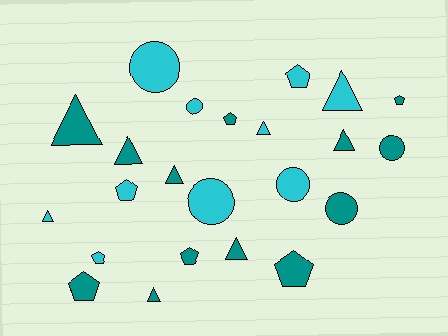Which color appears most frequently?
Teal, with 13 objects.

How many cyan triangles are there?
There are 3 cyan triangles.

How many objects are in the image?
There are 23 objects.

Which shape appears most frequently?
Triangle, with 9 objects.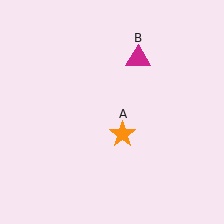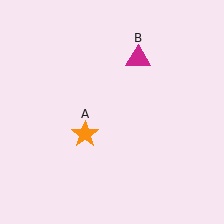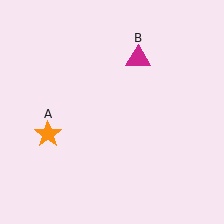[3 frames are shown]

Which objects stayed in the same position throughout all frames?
Magenta triangle (object B) remained stationary.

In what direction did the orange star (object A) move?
The orange star (object A) moved left.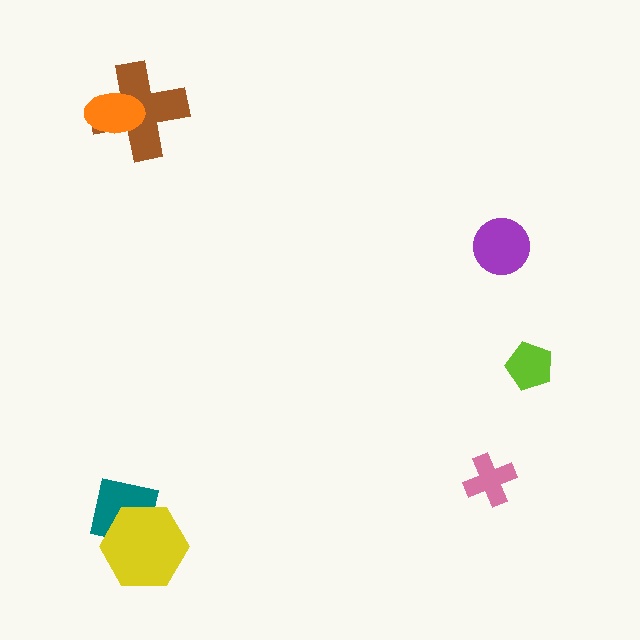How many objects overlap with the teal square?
1 object overlaps with the teal square.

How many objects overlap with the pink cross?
0 objects overlap with the pink cross.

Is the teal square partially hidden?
Yes, it is partially covered by another shape.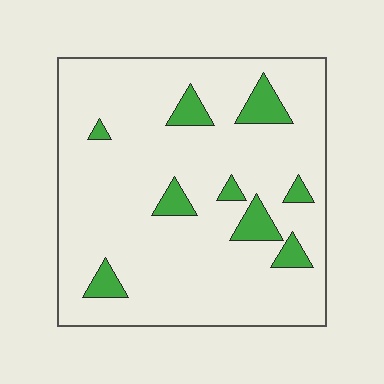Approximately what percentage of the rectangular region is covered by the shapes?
Approximately 10%.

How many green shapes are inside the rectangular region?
9.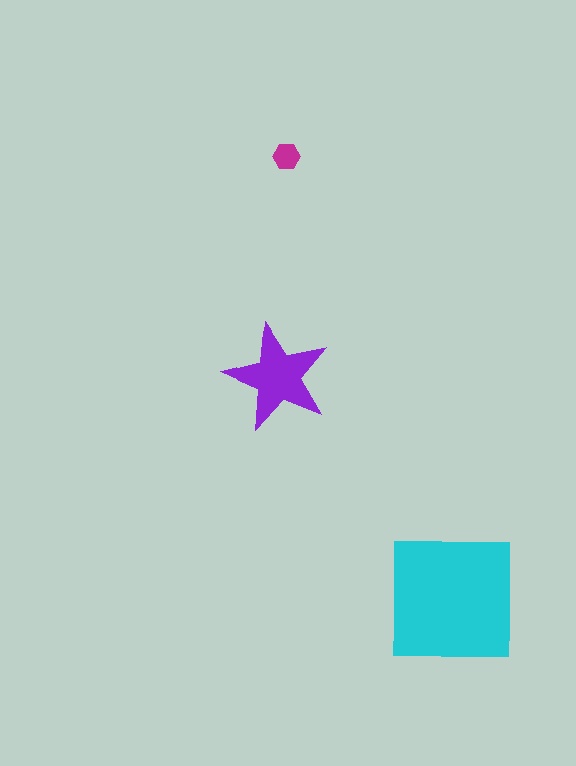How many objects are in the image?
There are 3 objects in the image.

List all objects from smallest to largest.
The magenta hexagon, the purple star, the cyan square.